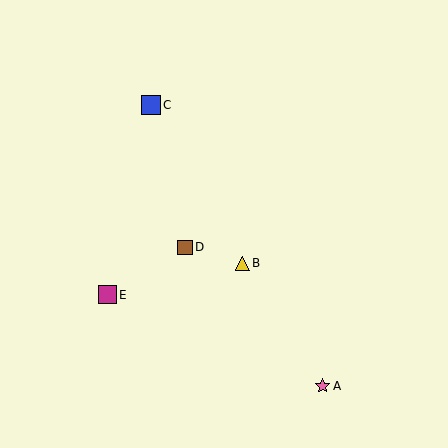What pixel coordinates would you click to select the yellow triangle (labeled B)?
Click at (243, 263) to select the yellow triangle B.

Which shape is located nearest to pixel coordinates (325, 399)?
The pink star (labeled A) at (322, 386) is nearest to that location.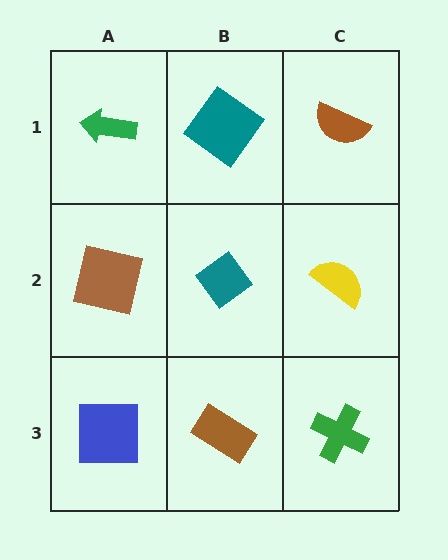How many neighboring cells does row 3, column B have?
3.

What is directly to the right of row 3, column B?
A green cross.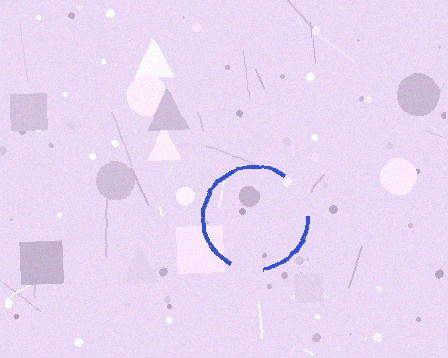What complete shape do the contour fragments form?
The contour fragments form a circle.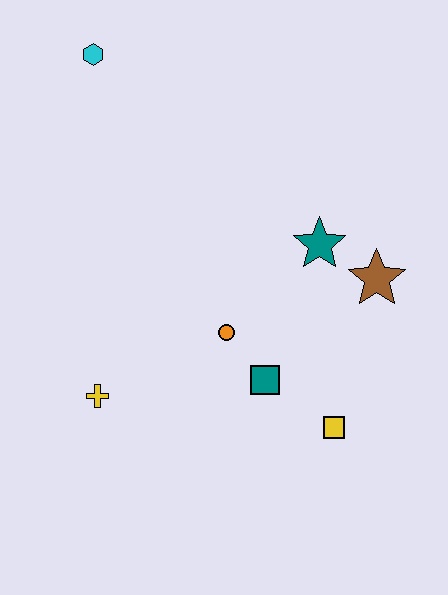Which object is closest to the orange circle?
The teal square is closest to the orange circle.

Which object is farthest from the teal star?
The cyan hexagon is farthest from the teal star.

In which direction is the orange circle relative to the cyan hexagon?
The orange circle is below the cyan hexagon.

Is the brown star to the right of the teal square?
Yes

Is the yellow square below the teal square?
Yes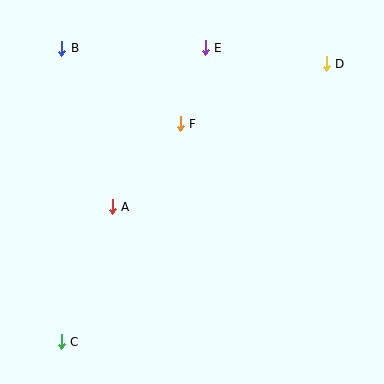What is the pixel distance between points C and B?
The distance between C and B is 293 pixels.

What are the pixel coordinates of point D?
Point D is at (326, 64).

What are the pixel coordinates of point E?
Point E is at (205, 48).